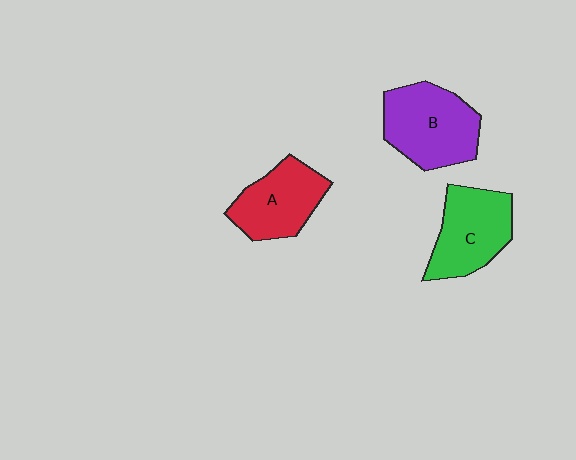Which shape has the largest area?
Shape B (purple).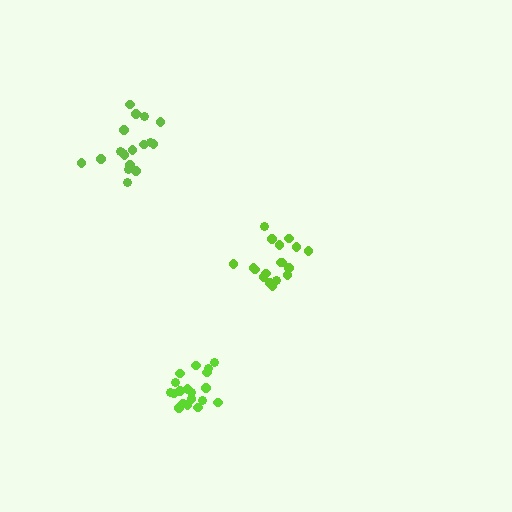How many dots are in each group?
Group 1: 18 dots, Group 2: 18 dots, Group 3: 19 dots (55 total).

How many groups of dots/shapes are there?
There are 3 groups.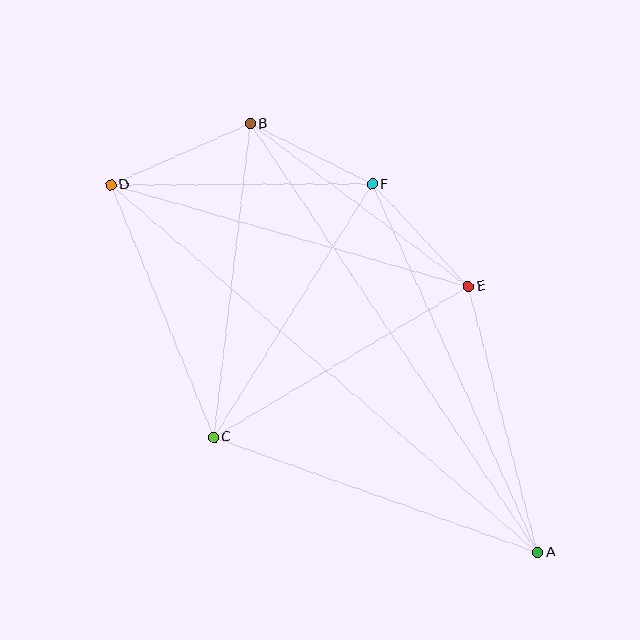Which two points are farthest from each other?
Points A and D are farthest from each other.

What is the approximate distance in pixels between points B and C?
The distance between B and C is approximately 315 pixels.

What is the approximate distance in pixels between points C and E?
The distance between C and E is approximately 296 pixels.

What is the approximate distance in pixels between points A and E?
The distance between A and E is approximately 275 pixels.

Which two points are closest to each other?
Points B and F are closest to each other.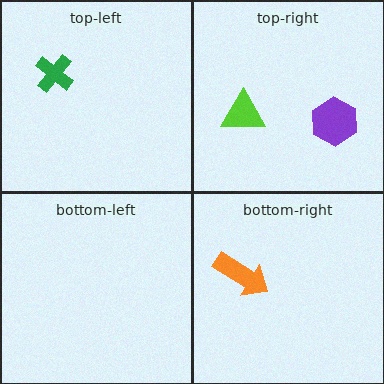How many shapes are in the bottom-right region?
1.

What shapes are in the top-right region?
The purple hexagon, the lime triangle.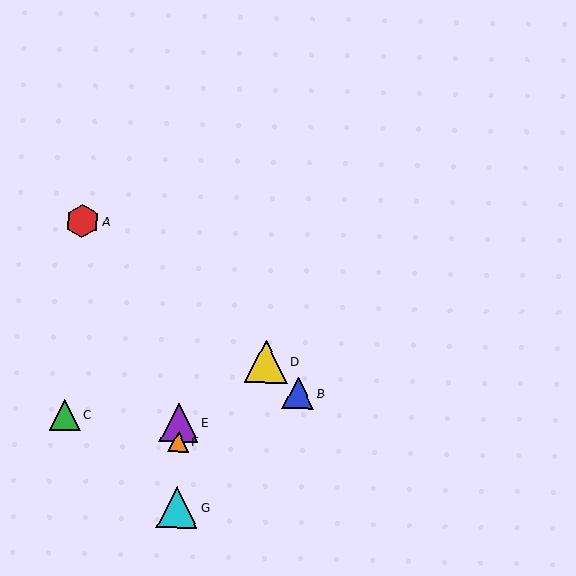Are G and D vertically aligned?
No, G is at x≈177 and D is at x≈266.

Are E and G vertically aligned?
Yes, both are at x≈179.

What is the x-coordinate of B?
Object B is at x≈298.